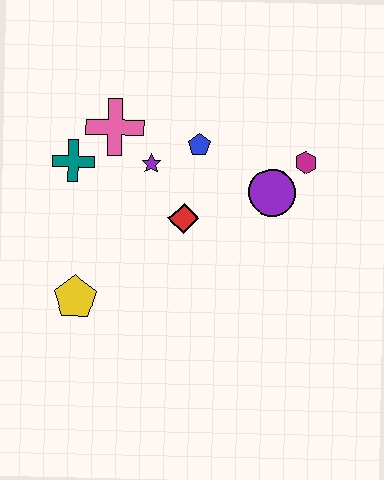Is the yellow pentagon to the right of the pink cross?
No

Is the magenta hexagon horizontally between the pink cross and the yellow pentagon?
No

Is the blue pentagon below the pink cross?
Yes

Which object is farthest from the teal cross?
The magenta hexagon is farthest from the teal cross.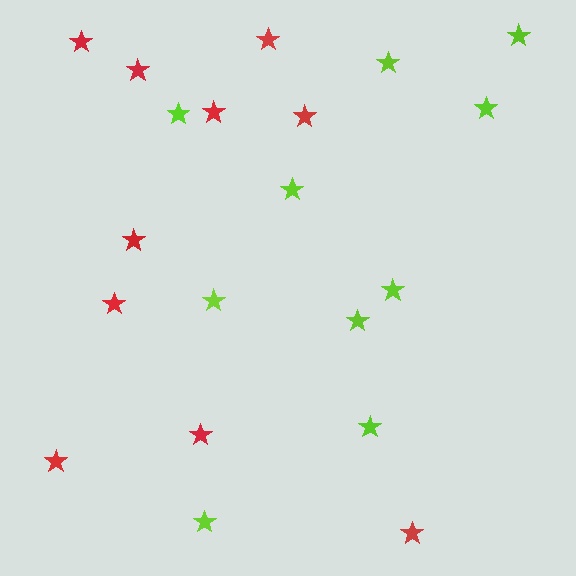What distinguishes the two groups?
There are 2 groups: one group of lime stars (10) and one group of red stars (10).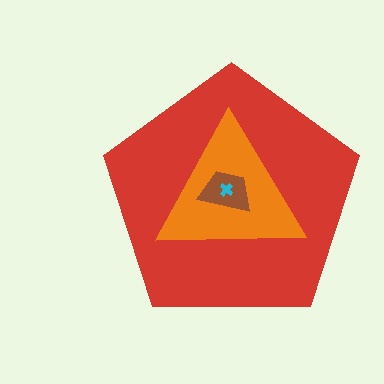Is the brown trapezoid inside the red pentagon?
Yes.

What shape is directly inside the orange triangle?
The brown trapezoid.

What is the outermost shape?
The red pentagon.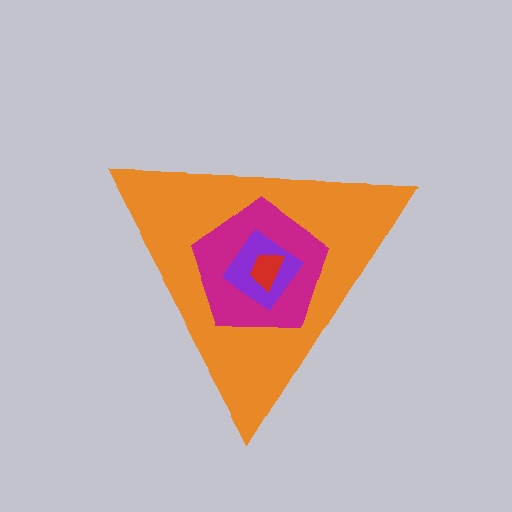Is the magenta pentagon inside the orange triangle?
Yes.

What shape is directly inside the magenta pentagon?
The purple diamond.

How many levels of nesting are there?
4.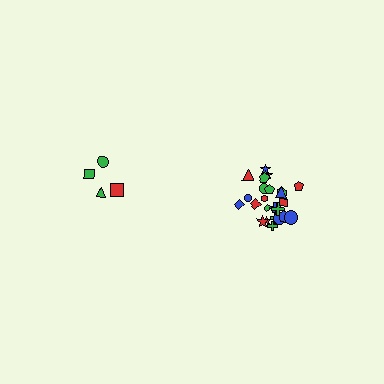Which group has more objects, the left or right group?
The right group.